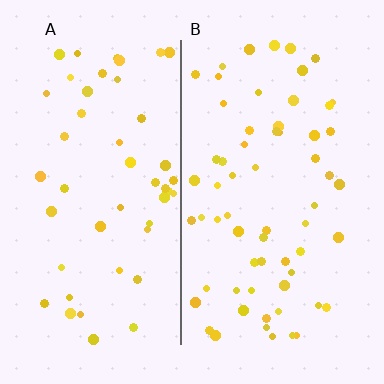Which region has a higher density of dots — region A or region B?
B (the right).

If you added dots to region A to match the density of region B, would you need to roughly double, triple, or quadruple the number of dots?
Approximately double.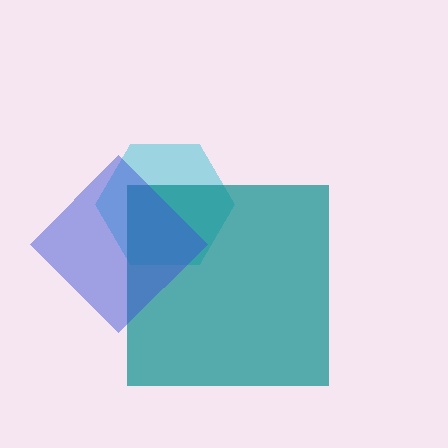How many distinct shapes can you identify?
There are 3 distinct shapes: a cyan hexagon, a teal square, a blue diamond.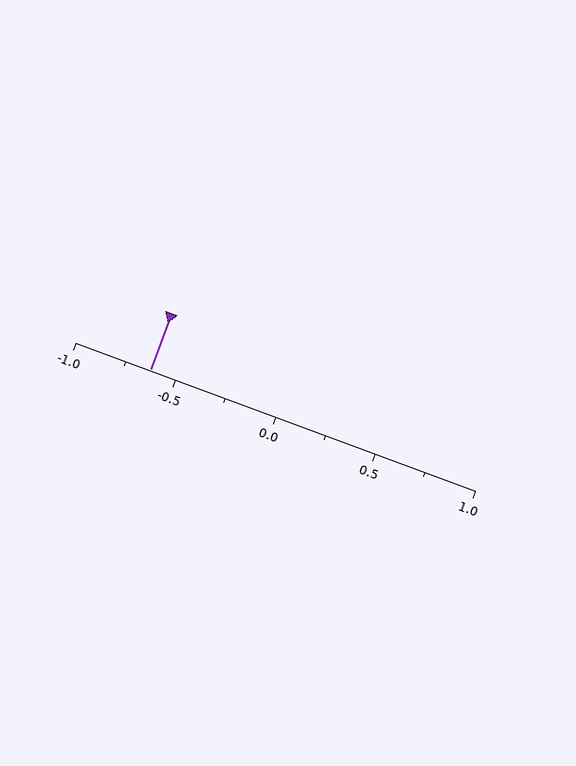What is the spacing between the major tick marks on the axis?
The major ticks are spaced 0.5 apart.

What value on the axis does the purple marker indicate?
The marker indicates approximately -0.62.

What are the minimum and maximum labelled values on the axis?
The axis runs from -1.0 to 1.0.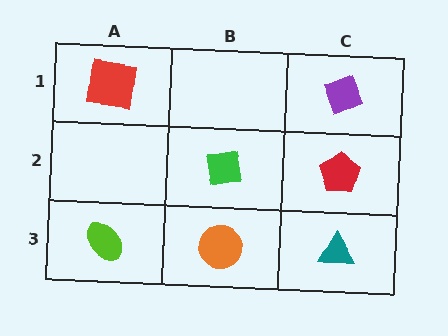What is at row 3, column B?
An orange circle.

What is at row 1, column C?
A purple diamond.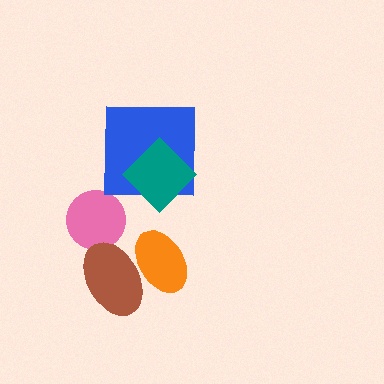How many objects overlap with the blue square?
1 object overlaps with the blue square.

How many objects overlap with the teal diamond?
1 object overlaps with the teal diamond.